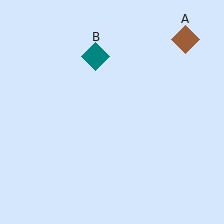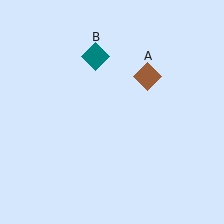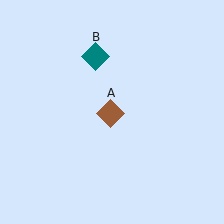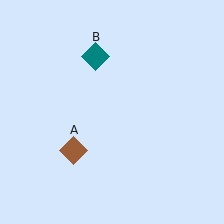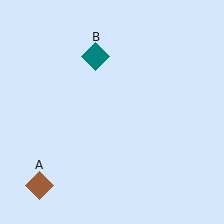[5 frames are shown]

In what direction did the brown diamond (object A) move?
The brown diamond (object A) moved down and to the left.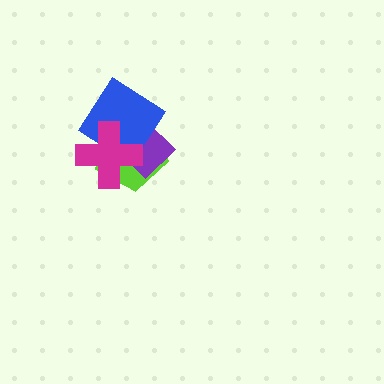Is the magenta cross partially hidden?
No, no other shape covers it.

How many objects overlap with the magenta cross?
3 objects overlap with the magenta cross.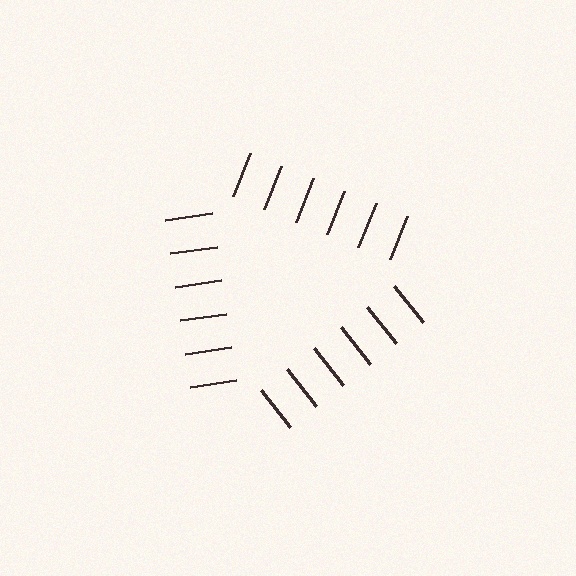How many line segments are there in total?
18 — 6 along each of the 3 edges.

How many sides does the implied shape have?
3 sides — the line-ends trace a triangle.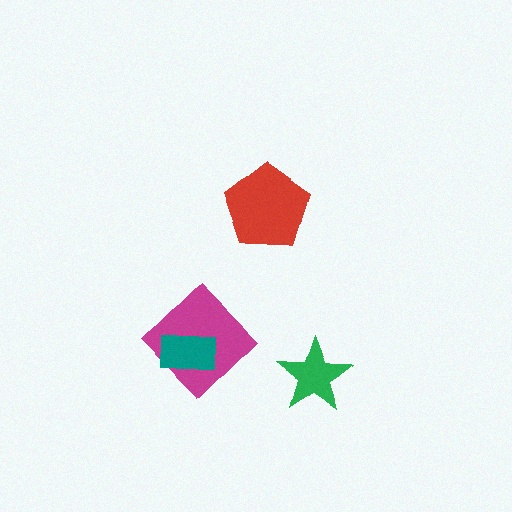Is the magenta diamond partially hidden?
Yes, it is partially covered by another shape.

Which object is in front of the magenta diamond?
The teal rectangle is in front of the magenta diamond.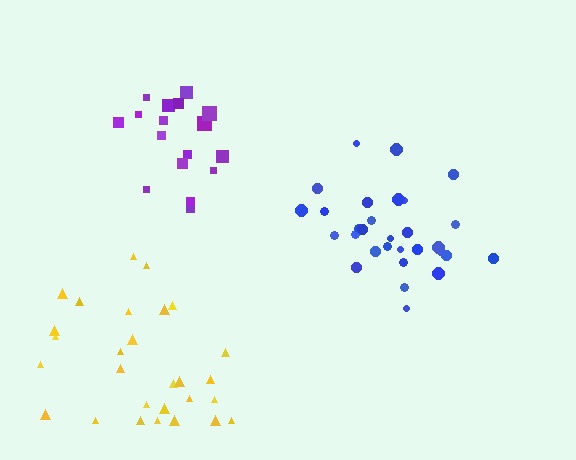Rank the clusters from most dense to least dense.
blue, purple, yellow.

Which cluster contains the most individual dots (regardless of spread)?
Blue (30).